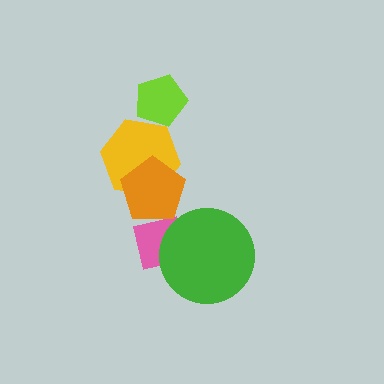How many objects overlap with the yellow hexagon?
2 objects overlap with the yellow hexagon.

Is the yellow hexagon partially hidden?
Yes, it is partially covered by another shape.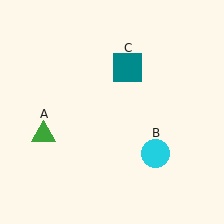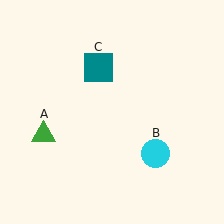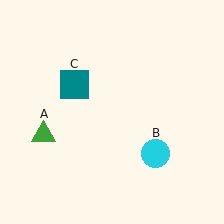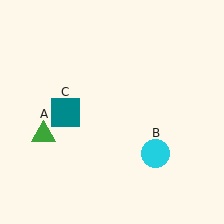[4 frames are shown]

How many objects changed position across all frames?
1 object changed position: teal square (object C).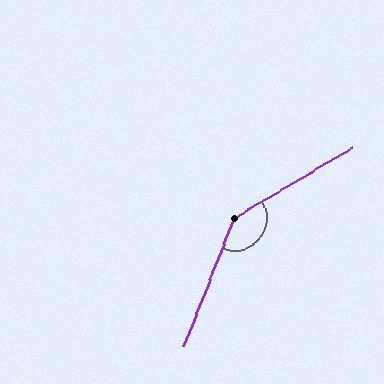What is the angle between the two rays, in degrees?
Approximately 142 degrees.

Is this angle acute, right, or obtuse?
It is obtuse.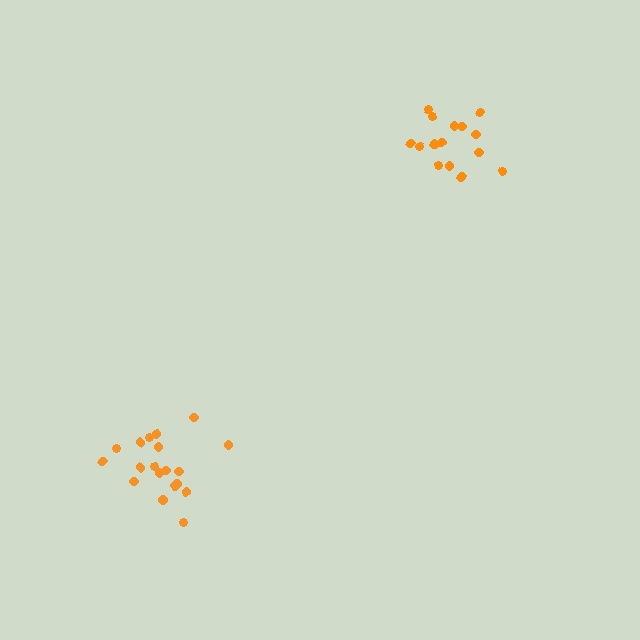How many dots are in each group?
Group 1: 15 dots, Group 2: 19 dots (34 total).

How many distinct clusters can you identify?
There are 2 distinct clusters.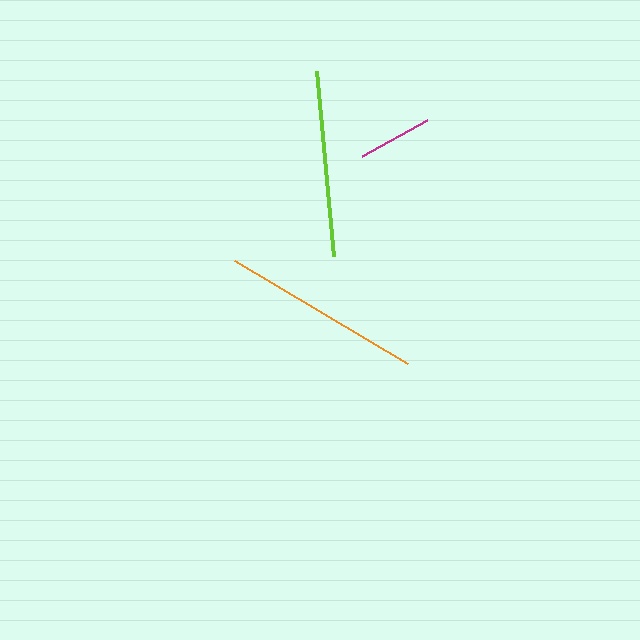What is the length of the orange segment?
The orange segment is approximately 201 pixels long.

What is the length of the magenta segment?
The magenta segment is approximately 74 pixels long.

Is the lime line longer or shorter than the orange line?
The orange line is longer than the lime line.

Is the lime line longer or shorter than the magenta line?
The lime line is longer than the magenta line.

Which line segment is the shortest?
The magenta line is the shortest at approximately 74 pixels.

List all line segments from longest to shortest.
From longest to shortest: orange, lime, magenta.